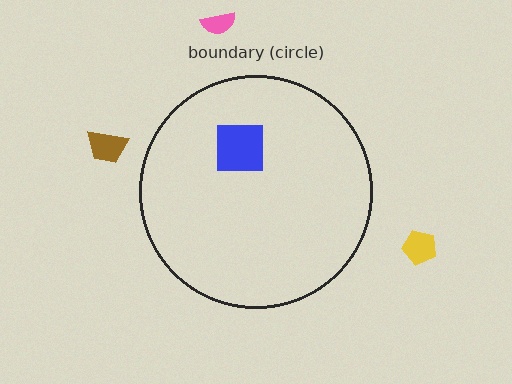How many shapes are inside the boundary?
1 inside, 3 outside.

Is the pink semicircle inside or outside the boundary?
Outside.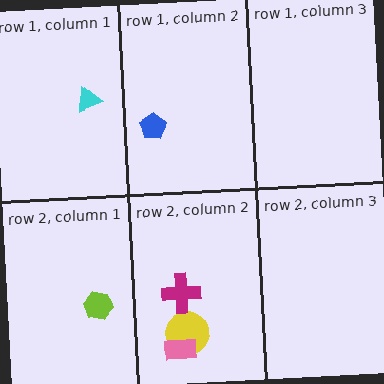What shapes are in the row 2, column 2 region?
The yellow circle, the pink rectangle, the magenta cross.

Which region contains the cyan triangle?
The row 1, column 1 region.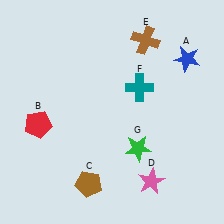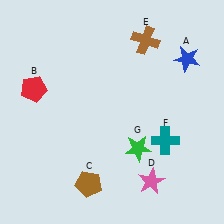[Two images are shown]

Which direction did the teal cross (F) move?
The teal cross (F) moved down.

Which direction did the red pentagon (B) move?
The red pentagon (B) moved up.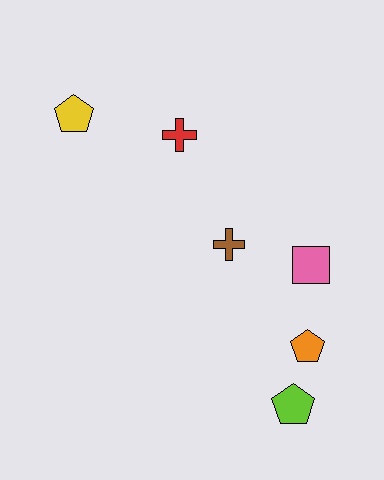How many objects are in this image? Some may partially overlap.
There are 6 objects.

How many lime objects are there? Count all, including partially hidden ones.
There is 1 lime object.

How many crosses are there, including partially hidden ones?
There are 2 crosses.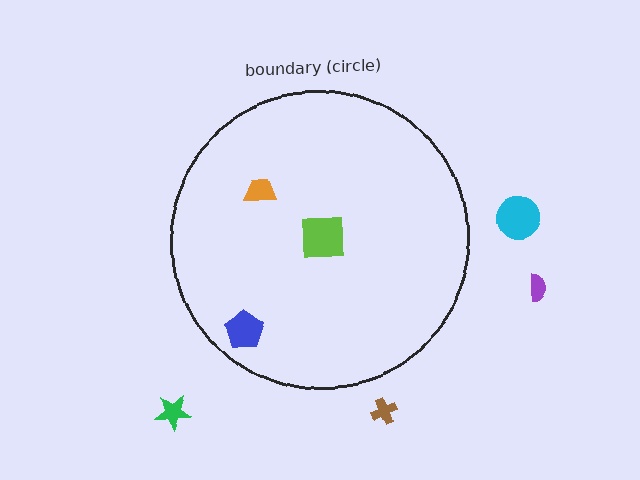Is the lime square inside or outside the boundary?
Inside.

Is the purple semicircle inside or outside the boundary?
Outside.